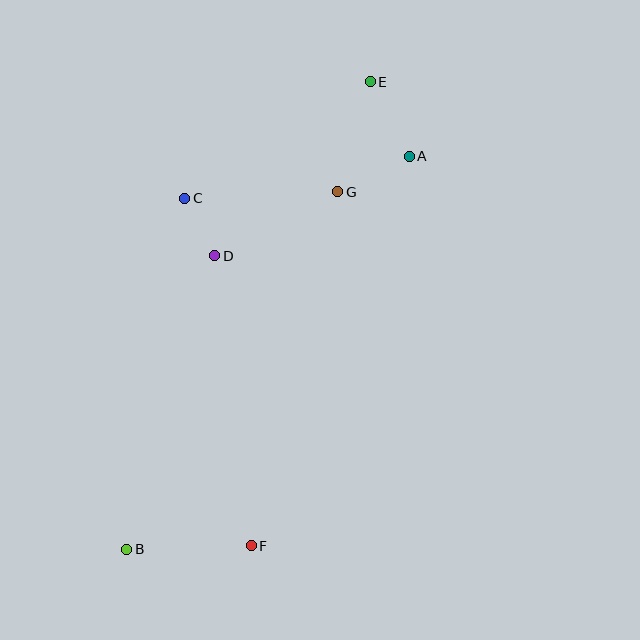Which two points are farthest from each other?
Points B and E are farthest from each other.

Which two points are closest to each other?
Points C and D are closest to each other.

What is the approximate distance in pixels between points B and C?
The distance between B and C is approximately 356 pixels.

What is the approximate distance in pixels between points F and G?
The distance between F and G is approximately 365 pixels.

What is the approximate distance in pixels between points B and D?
The distance between B and D is approximately 306 pixels.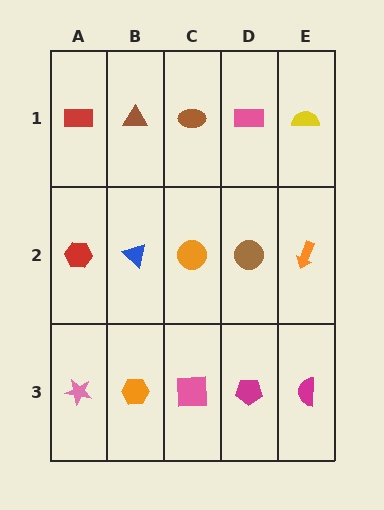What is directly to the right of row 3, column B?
A pink square.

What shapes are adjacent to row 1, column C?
An orange circle (row 2, column C), a brown triangle (row 1, column B), a pink rectangle (row 1, column D).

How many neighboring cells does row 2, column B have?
4.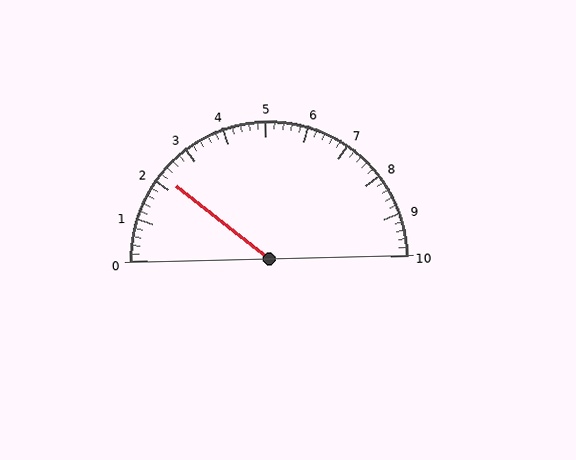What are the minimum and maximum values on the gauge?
The gauge ranges from 0 to 10.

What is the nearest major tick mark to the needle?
The nearest major tick mark is 2.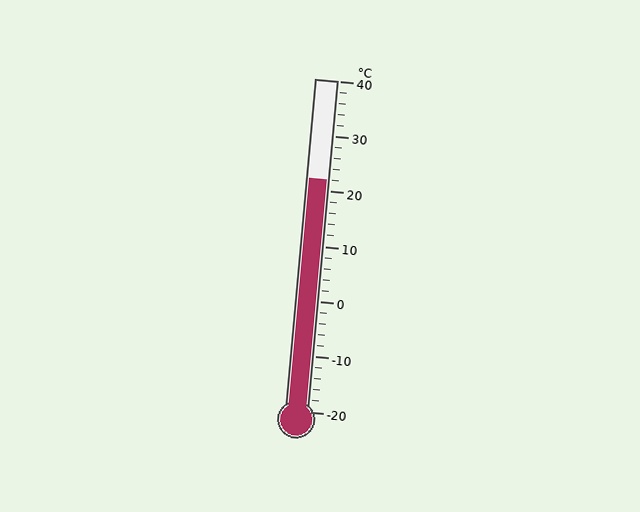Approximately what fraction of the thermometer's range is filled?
The thermometer is filled to approximately 70% of its range.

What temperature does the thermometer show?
The thermometer shows approximately 22°C.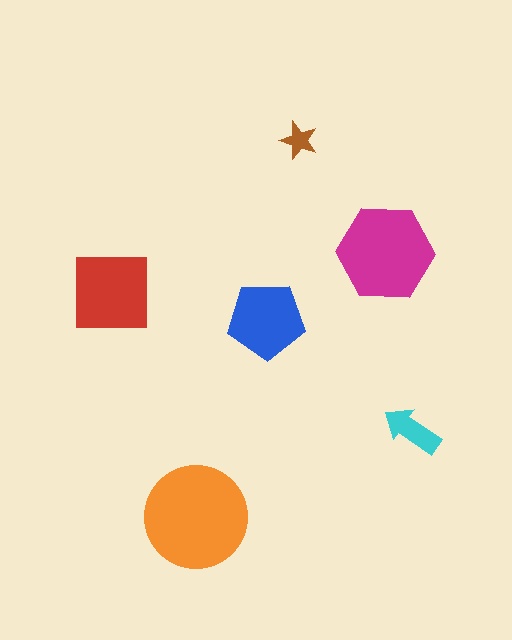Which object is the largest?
The orange circle.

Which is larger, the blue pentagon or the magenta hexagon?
The magenta hexagon.